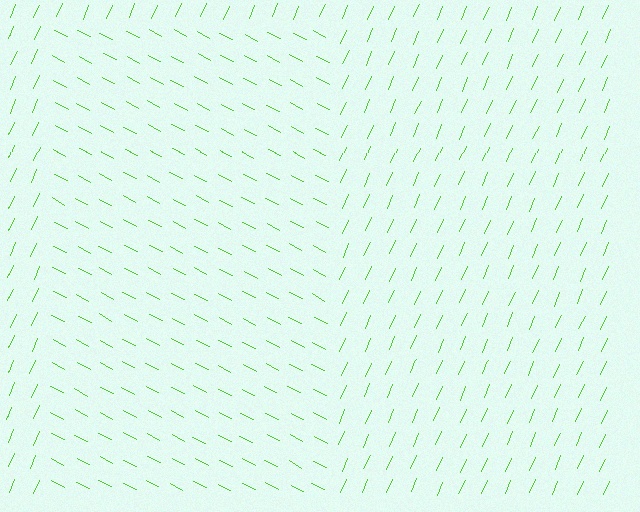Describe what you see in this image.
The image is filled with small lime line segments. A rectangle region in the image has lines oriented differently from the surrounding lines, creating a visible texture boundary.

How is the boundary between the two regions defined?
The boundary is defined purely by a change in line orientation (approximately 86 degrees difference). All lines are the same color and thickness.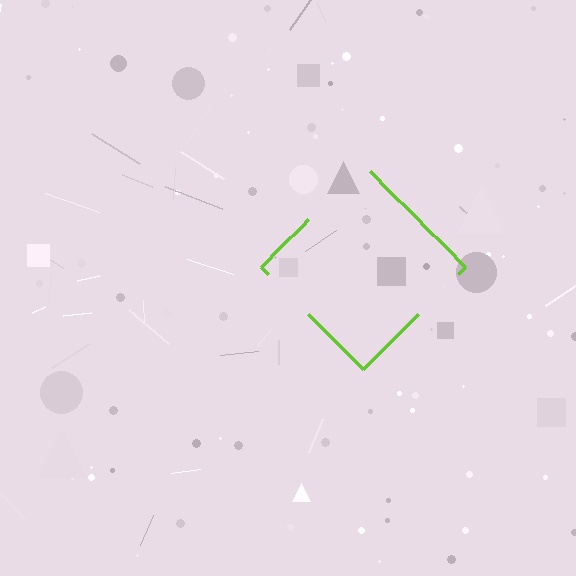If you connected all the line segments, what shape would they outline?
They would outline a diamond.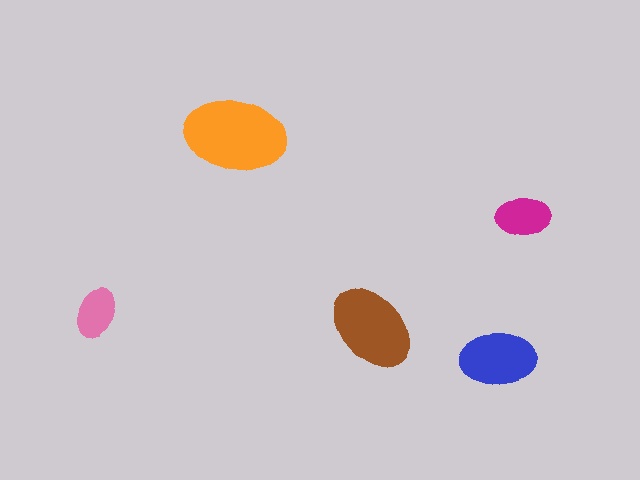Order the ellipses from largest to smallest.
the orange one, the brown one, the blue one, the magenta one, the pink one.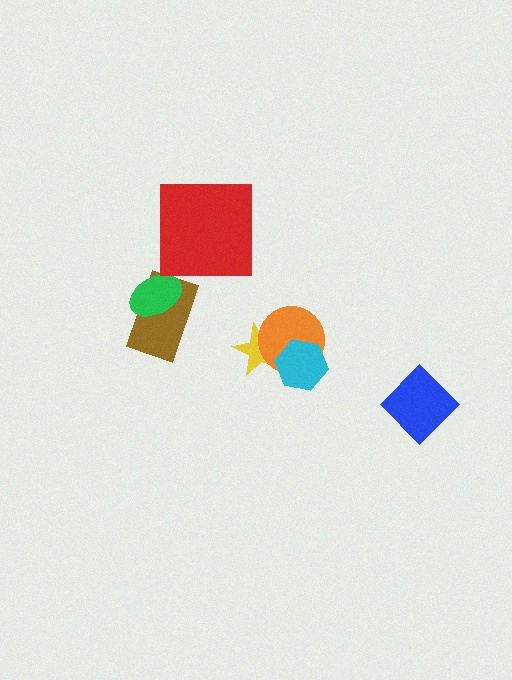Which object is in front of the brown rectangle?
The green ellipse is in front of the brown rectangle.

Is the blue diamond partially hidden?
No, no other shape covers it.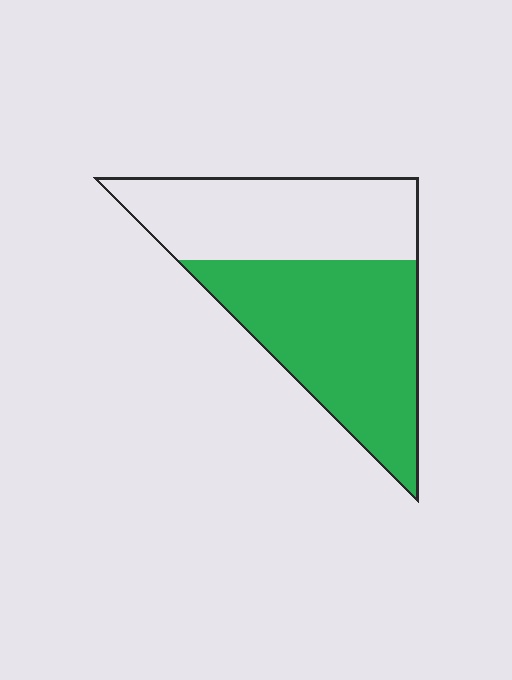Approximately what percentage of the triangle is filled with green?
Approximately 55%.